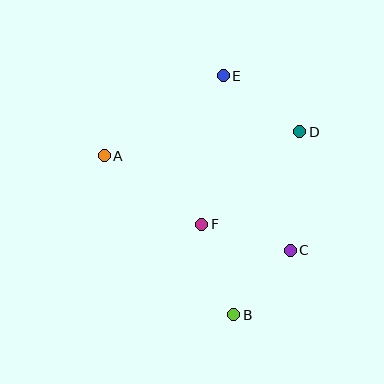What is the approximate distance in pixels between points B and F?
The distance between B and F is approximately 96 pixels.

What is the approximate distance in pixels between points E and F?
The distance between E and F is approximately 150 pixels.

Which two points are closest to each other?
Points B and C are closest to each other.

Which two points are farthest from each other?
Points B and E are farthest from each other.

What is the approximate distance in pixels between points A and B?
The distance between A and B is approximately 205 pixels.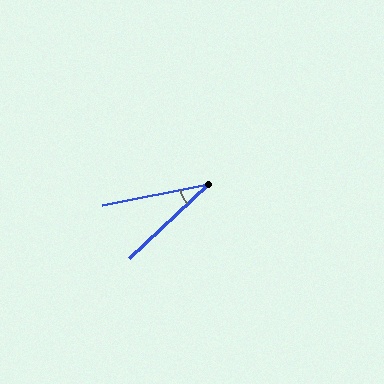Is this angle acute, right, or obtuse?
It is acute.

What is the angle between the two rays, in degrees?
Approximately 32 degrees.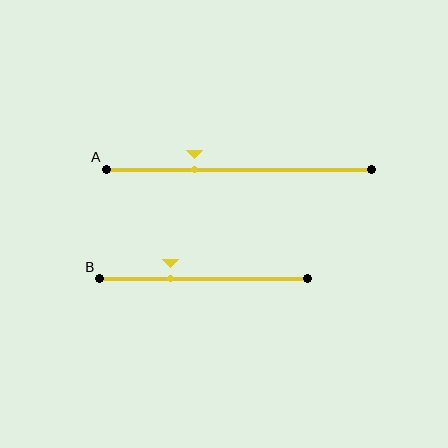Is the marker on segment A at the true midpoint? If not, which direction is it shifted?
No, the marker on segment A is shifted to the left by about 17% of the segment length.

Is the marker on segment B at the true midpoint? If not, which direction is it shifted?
No, the marker on segment B is shifted to the left by about 16% of the segment length.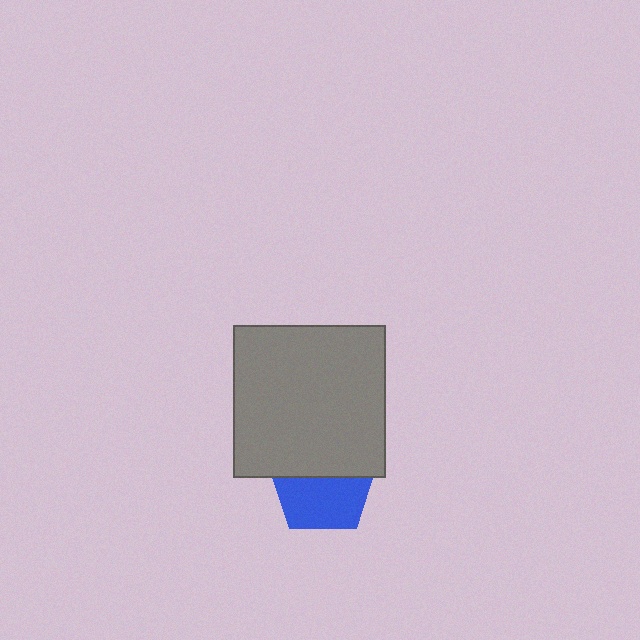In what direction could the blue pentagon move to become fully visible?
The blue pentagon could move down. That would shift it out from behind the gray square entirely.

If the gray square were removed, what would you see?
You would see the complete blue pentagon.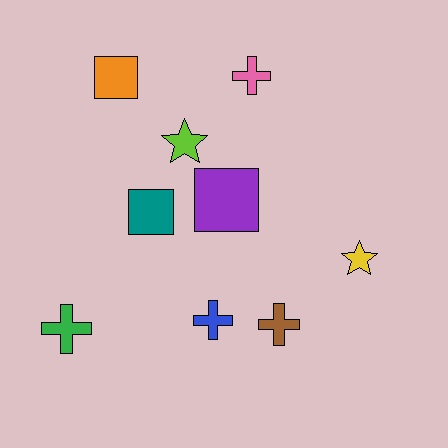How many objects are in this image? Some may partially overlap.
There are 9 objects.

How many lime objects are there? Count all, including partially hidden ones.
There is 1 lime object.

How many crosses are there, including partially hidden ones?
There are 4 crosses.